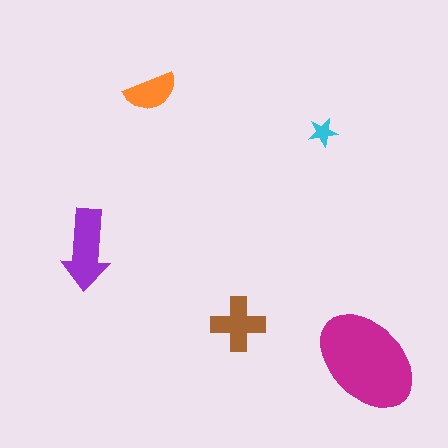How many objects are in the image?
There are 5 objects in the image.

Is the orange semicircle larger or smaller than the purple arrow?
Smaller.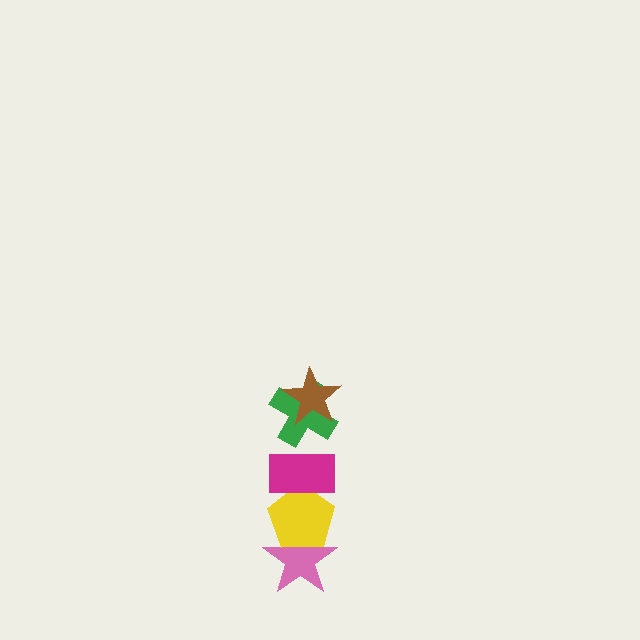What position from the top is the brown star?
The brown star is 1st from the top.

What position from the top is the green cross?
The green cross is 2nd from the top.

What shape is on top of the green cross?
The brown star is on top of the green cross.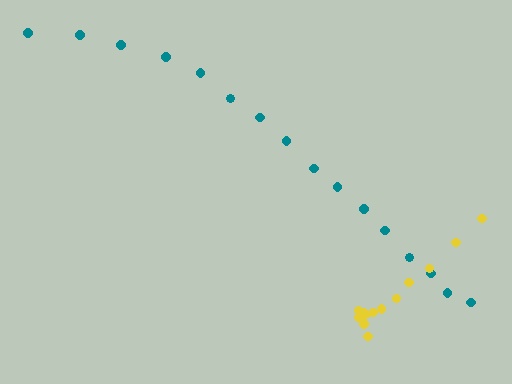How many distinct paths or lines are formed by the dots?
There are 2 distinct paths.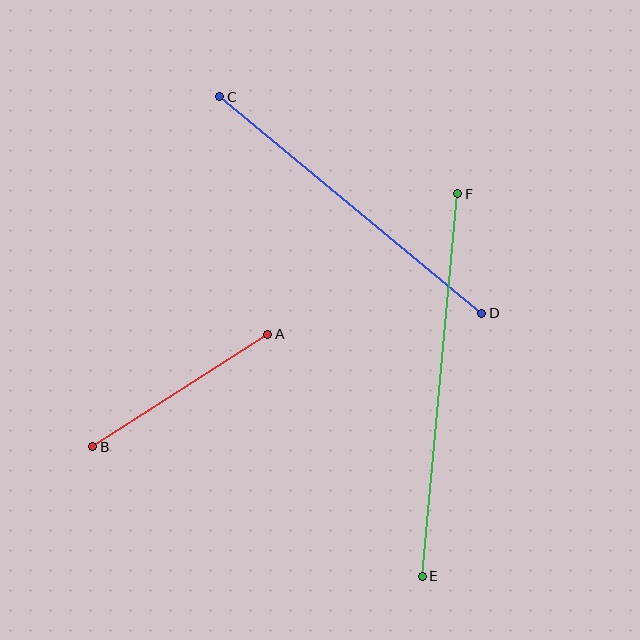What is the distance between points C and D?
The distance is approximately 340 pixels.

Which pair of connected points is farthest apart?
Points E and F are farthest apart.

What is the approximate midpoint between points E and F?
The midpoint is at approximately (440, 385) pixels.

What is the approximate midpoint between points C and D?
The midpoint is at approximately (351, 205) pixels.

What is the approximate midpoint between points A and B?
The midpoint is at approximately (180, 391) pixels.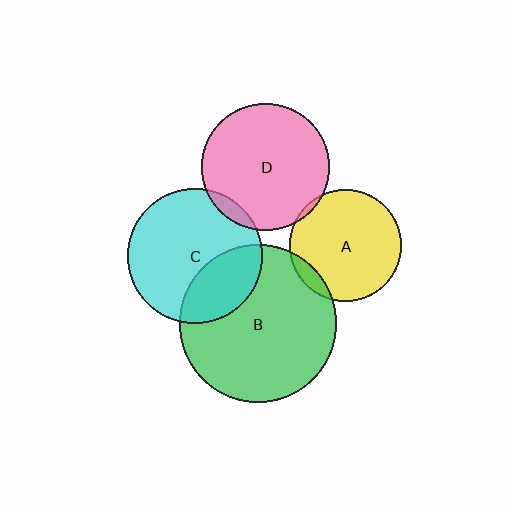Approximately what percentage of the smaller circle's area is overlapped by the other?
Approximately 30%.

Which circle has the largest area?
Circle B (green).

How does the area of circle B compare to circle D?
Approximately 1.5 times.